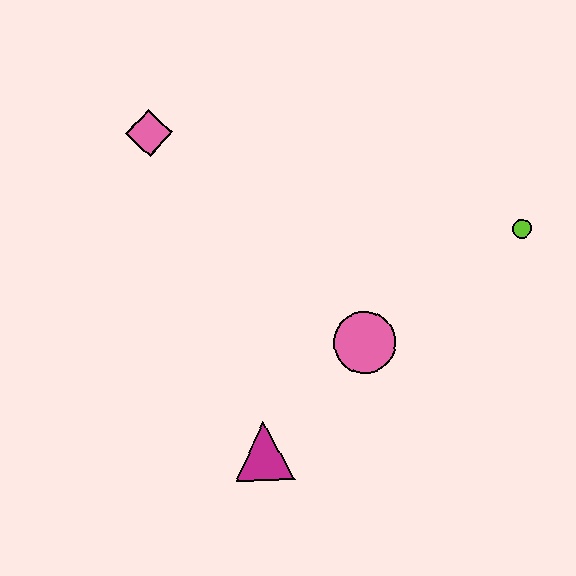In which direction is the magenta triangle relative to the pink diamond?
The magenta triangle is below the pink diamond.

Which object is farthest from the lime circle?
The pink diamond is farthest from the lime circle.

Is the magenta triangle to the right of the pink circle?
No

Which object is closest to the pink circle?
The magenta triangle is closest to the pink circle.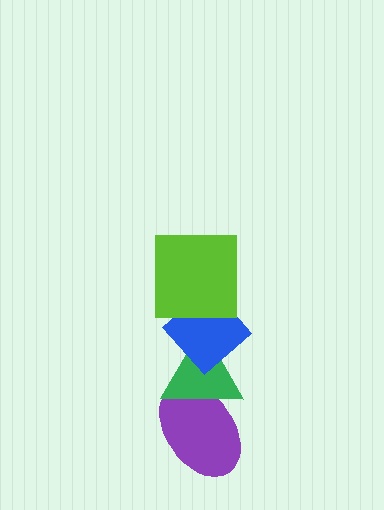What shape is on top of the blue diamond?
The lime square is on top of the blue diamond.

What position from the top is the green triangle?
The green triangle is 3rd from the top.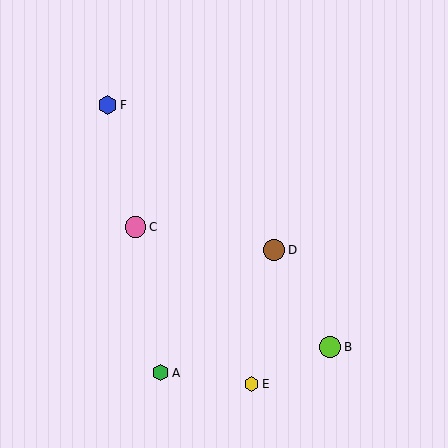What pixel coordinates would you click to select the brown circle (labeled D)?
Click at (274, 250) to select the brown circle D.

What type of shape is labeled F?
Shape F is a blue hexagon.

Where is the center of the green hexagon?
The center of the green hexagon is at (160, 373).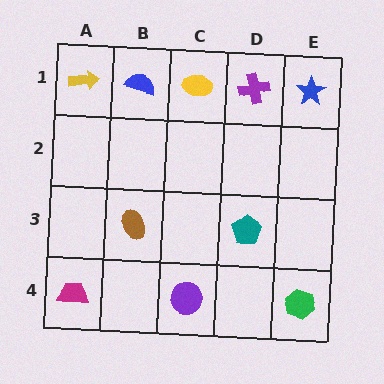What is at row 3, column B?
A brown ellipse.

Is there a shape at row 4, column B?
No, that cell is empty.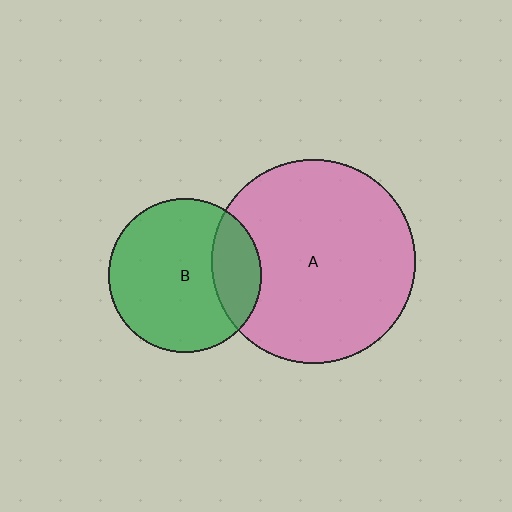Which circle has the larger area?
Circle A (pink).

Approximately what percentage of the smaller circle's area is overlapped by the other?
Approximately 20%.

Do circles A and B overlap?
Yes.